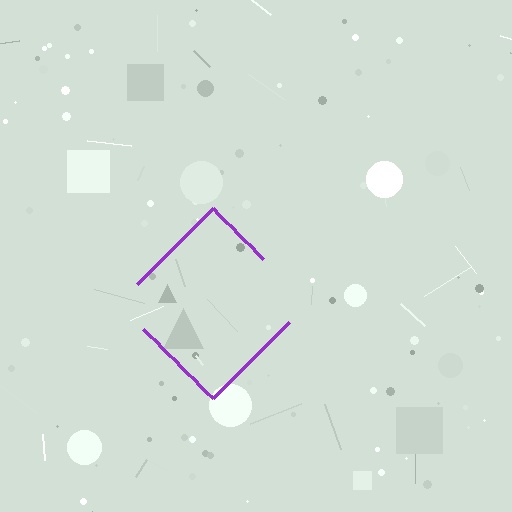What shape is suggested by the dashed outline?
The dashed outline suggests a diamond.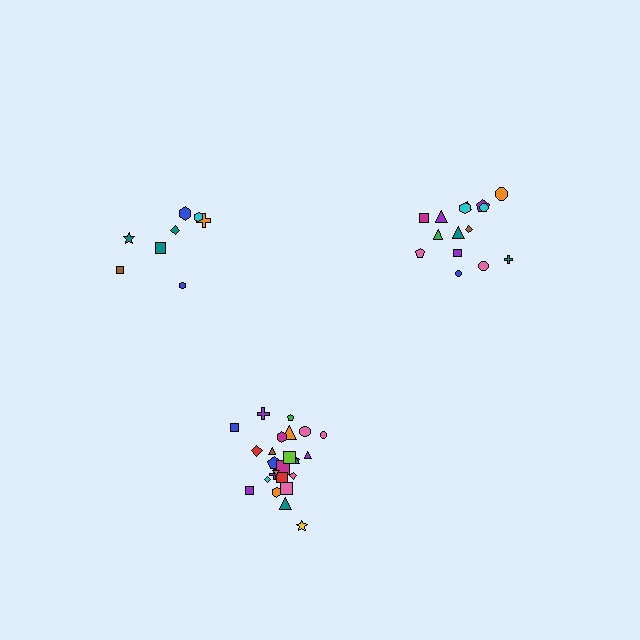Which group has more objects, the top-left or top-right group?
The top-right group.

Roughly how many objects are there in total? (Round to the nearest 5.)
Roughly 50 objects in total.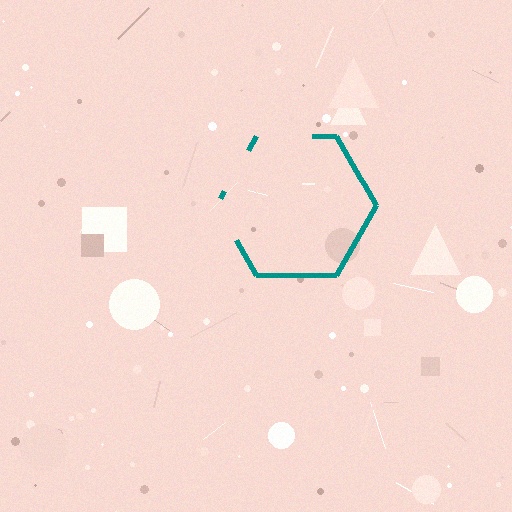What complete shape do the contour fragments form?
The contour fragments form a hexagon.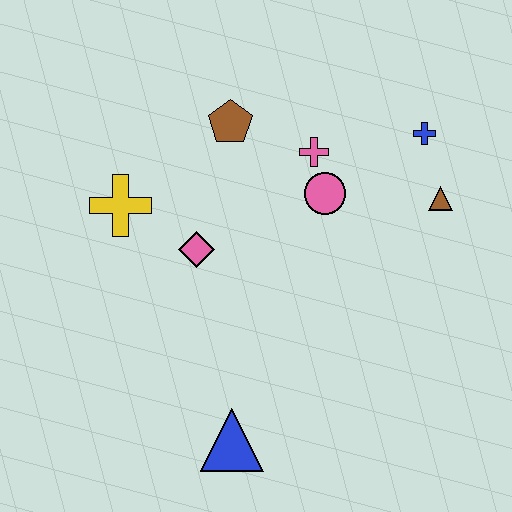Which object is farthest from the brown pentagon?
The blue triangle is farthest from the brown pentagon.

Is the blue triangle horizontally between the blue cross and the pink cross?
No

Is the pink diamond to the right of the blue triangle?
No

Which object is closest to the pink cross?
The pink circle is closest to the pink cross.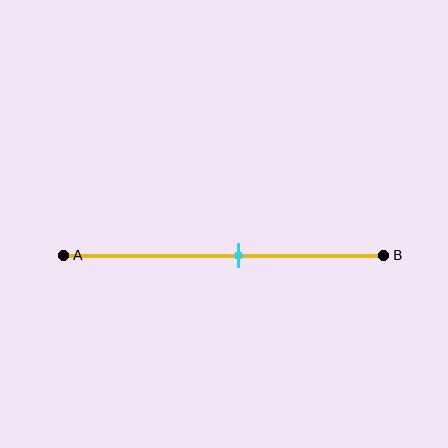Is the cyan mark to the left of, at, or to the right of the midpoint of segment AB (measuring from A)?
The cyan mark is to the right of the midpoint of segment AB.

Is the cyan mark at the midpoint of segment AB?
No, the mark is at about 55% from A, not at the 50% midpoint.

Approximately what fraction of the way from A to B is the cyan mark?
The cyan mark is approximately 55% of the way from A to B.